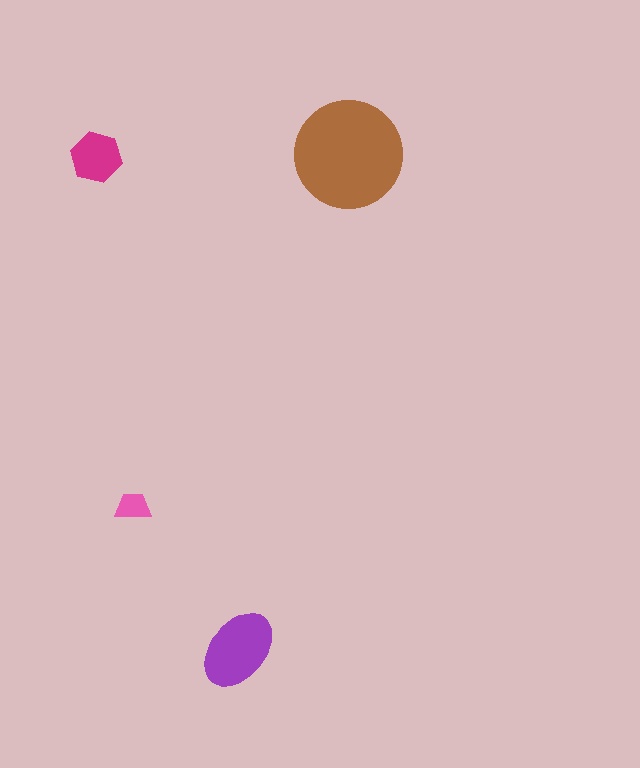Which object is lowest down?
The purple ellipse is bottommost.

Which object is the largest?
The brown circle.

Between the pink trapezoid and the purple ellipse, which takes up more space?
The purple ellipse.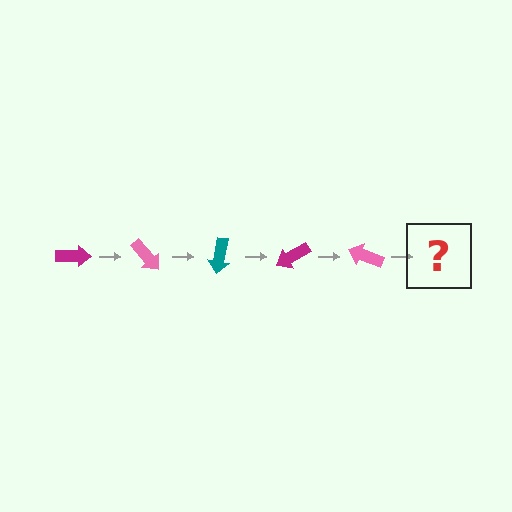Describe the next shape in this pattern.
It should be a teal arrow, rotated 250 degrees from the start.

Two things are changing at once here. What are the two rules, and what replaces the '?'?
The two rules are that it rotates 50 degrees each step and the color cycles through magenta, pink, and teal. The '?' should be a teal arrow, rotated 250 degrees from the start.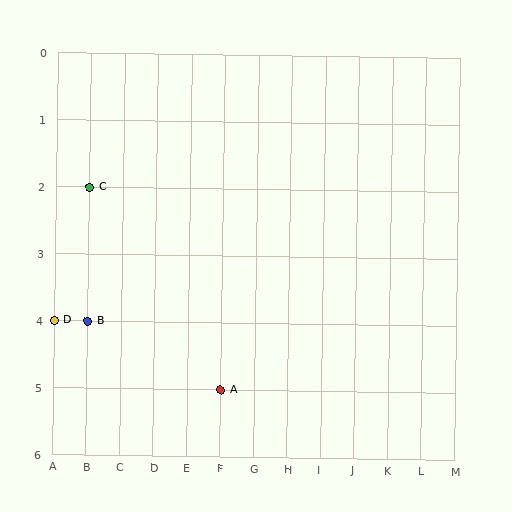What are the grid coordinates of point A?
Point A is at grid coordinates (F, 5).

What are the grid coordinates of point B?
Point B is at grid coordinates (B, 4).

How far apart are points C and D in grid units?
Points C and D are 1 column and 2 rows apart (about 2.2 grid units diagonally).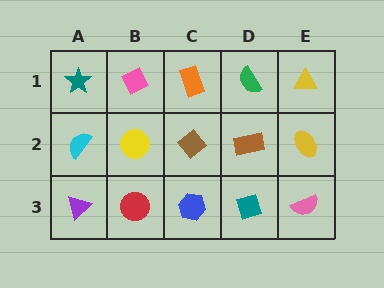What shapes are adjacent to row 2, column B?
A pink diamond (row 1, column B), a red circle (row 3, column B), a cyan semicircle (row 2, column A), a brown diamond (row 2, column C).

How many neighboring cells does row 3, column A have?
2.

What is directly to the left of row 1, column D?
An orange rectangle.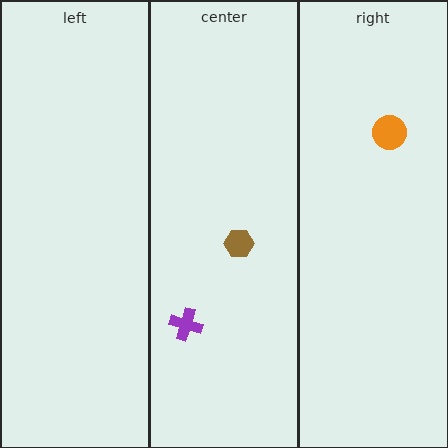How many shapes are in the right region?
1.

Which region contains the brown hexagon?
The center region.